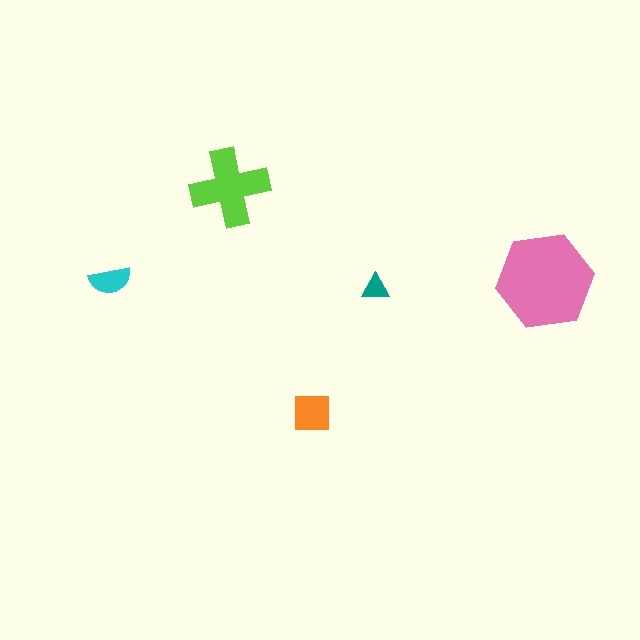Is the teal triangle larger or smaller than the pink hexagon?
Smaller.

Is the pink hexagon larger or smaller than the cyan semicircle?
Larger.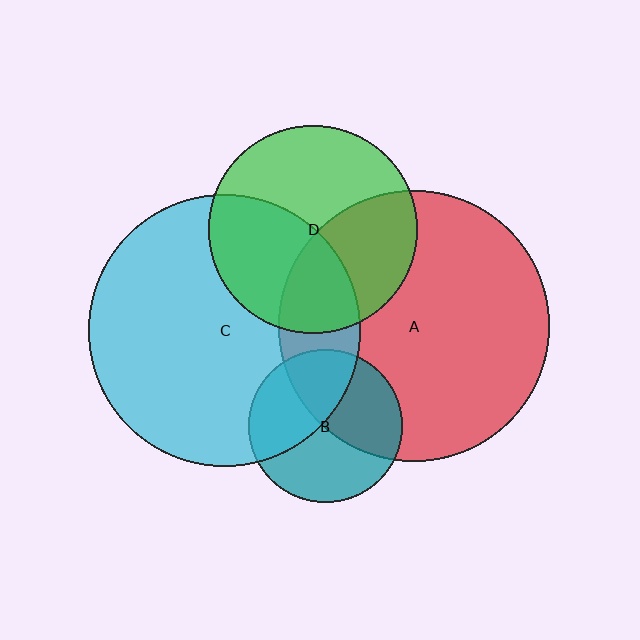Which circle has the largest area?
Circle C (cyan).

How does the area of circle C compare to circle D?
Approximately 1.7 times.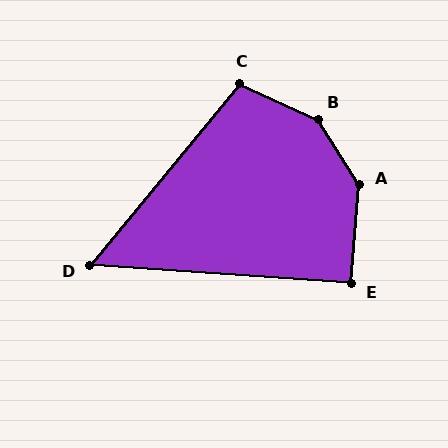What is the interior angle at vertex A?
Approximately 143 degrees (obtuse).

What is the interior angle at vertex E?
Approximately 90 degrees (approximately right).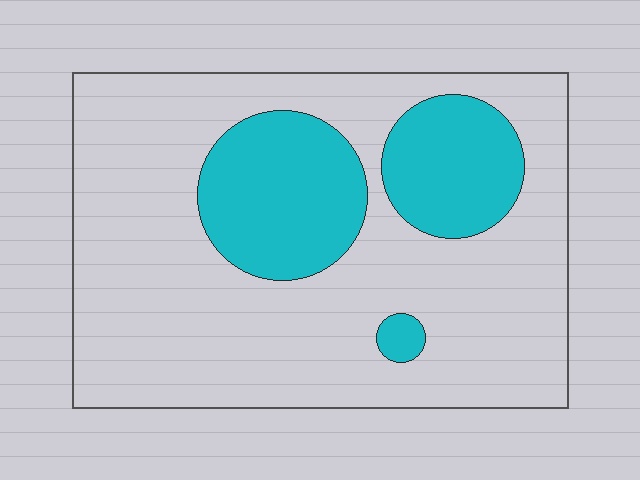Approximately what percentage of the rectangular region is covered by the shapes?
Approximately 25%.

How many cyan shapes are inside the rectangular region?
3.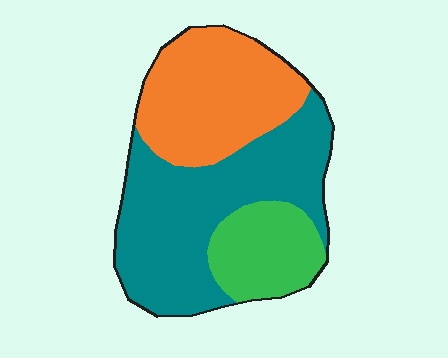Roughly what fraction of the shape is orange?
Orange takes up between a third and a half of the shape.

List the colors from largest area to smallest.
From largest to smallest: teal, orange, green.